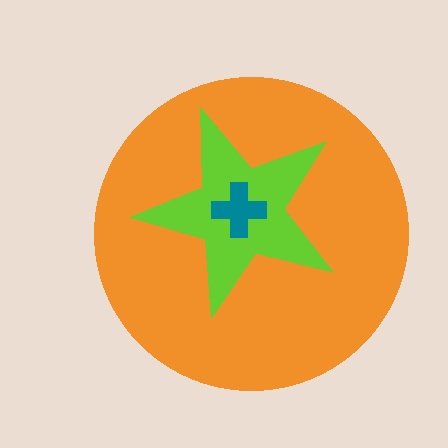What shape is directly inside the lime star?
The teal cross.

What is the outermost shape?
The orange circle.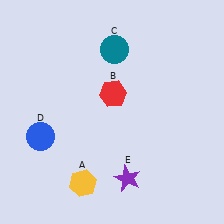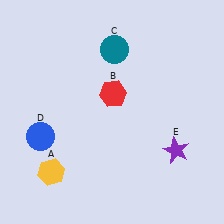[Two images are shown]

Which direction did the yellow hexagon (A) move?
The yellow hexagon (A) moved left.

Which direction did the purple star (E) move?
The purple star (E) moved right.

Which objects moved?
The objects that moved are: the yellow hexagon (A), the purple star (E).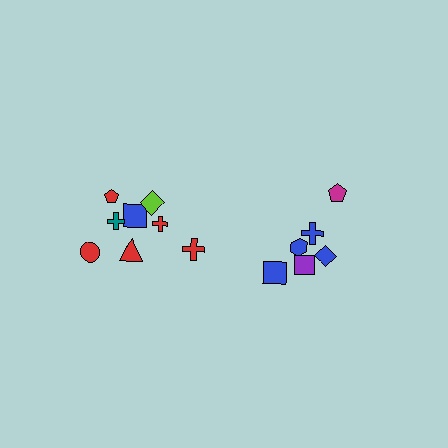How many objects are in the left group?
There are 8 objects.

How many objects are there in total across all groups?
There are 14 objects.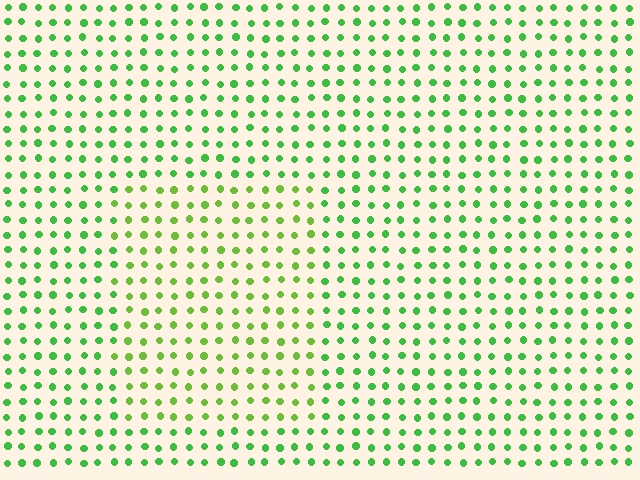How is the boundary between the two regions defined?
The boundary is defined purely by a slight shift in hue (about 25 degrees). Spacing, size, and orientation are identical on both sides.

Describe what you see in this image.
The image is filled with small green elements in a uniform arrangement. A rectangle-shaped region is visible where the elements are tinted to a slightly different hue, forming a subtle color boundary.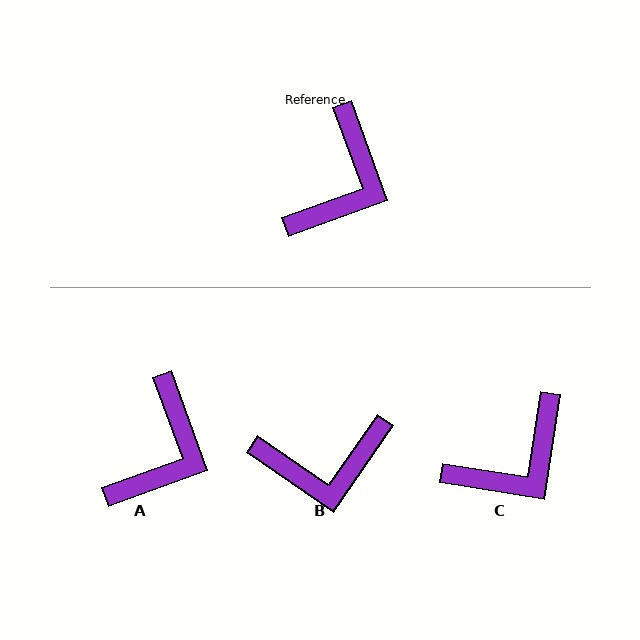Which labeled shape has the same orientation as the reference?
A.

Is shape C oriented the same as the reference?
No, it is off by about 29 degrees.